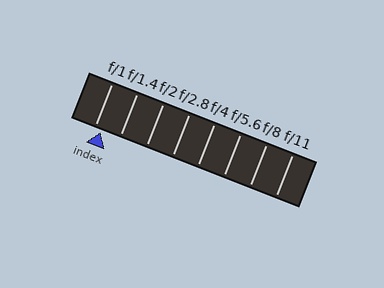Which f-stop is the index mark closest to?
The index mark is closest to f/1.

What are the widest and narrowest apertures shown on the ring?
The widest aperture shown is f/1 and the narrowest is f/11.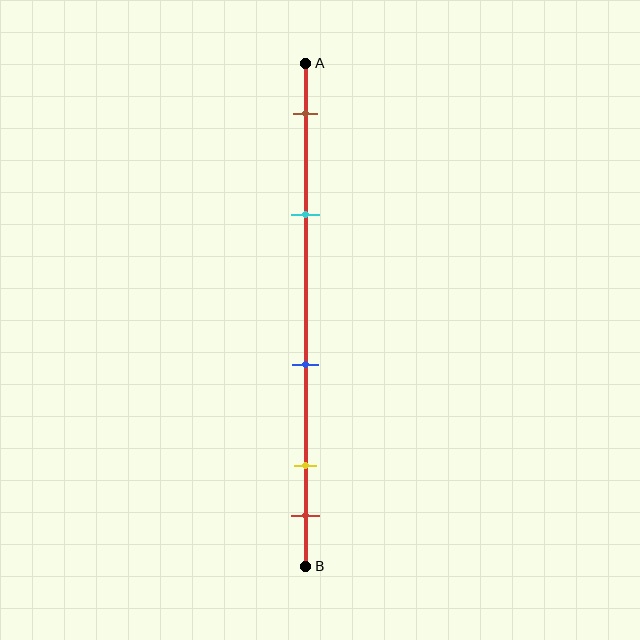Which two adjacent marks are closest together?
The yellow and red marks are the closest adjacent pair.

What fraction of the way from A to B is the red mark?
The red mark is approximately 90% (0.9) of the way from A to B.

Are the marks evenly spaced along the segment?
No, the marks are not evenly spaced.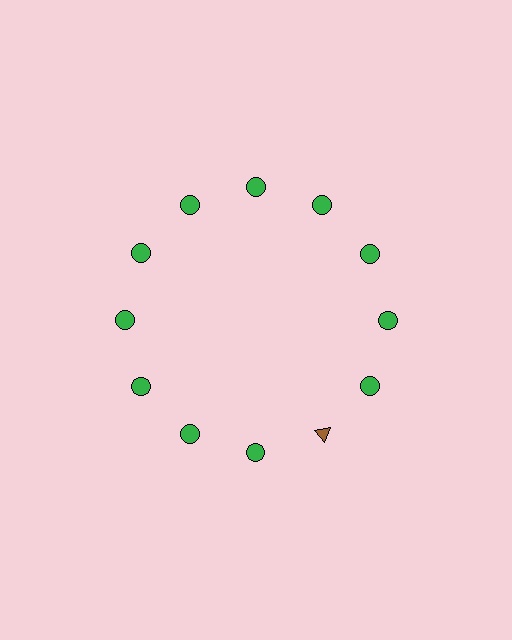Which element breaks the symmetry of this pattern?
The brown triangle at roughly the 5 o'clock position breaks the symmetry. All other shapes are green circles.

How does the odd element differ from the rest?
It differs in both color (brown instead of green) and shape (triangle instead of circle).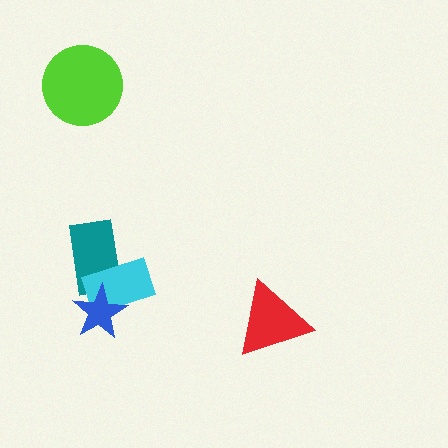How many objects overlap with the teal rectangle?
2 objects overlap with the teal rectangle.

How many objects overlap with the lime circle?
0 objects overlap with the lime circle.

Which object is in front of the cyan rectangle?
The blue star is in front of the cyan rectangle.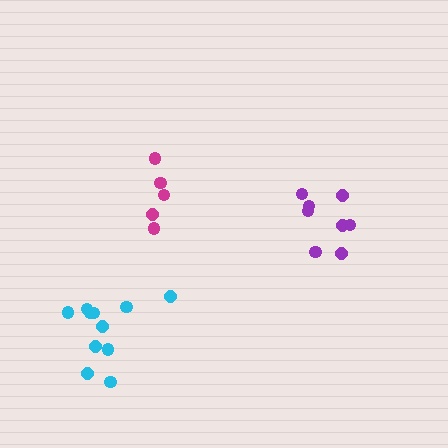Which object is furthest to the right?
The purple cluster is rightmost.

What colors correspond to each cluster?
The clusters are colored: magenta, purple, cyan.